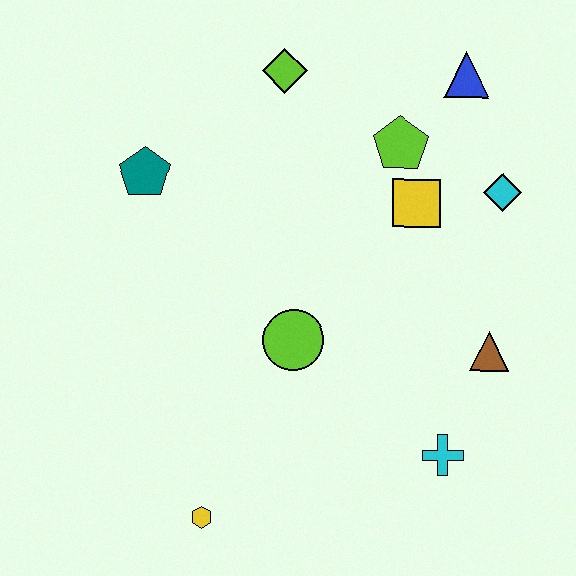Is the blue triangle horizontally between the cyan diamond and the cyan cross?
Yes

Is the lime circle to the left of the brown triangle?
Yes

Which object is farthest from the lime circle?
The blue triangle is farthest from the lime circle.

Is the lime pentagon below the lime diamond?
Yes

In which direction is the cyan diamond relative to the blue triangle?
The cyan diamond is below the blue triangle.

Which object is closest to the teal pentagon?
The lime diamond is closest to the teal pentagon.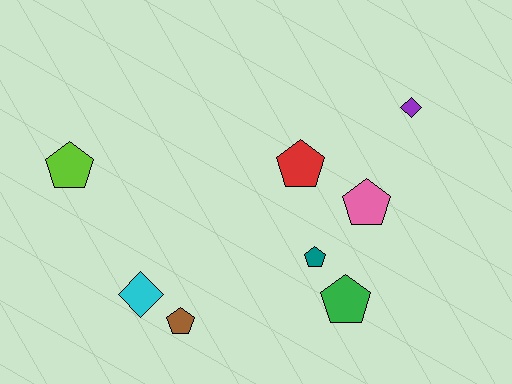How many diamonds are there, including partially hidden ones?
There are 2 diamonds.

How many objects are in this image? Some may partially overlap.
There are 8 objects.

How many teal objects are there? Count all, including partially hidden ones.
There is 1 teal object.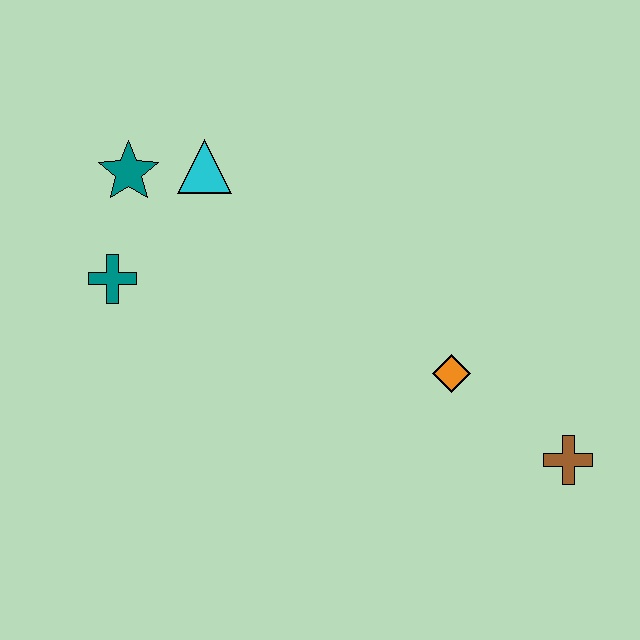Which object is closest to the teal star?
The cyan triangle is closest to the teal star.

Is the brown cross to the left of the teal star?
No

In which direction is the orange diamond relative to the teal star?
The orange diamond is to the right of the teal star.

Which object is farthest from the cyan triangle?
The brown cross is farthest from the cyan triangle.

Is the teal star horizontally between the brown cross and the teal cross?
Yes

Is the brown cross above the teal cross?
No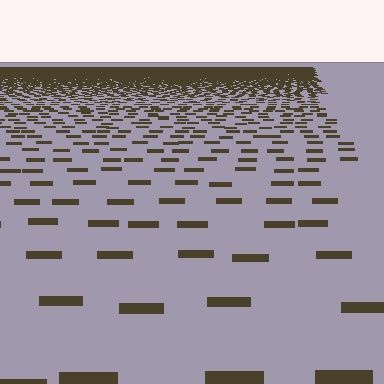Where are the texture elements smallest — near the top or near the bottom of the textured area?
Near the top.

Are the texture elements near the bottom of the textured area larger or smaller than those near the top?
Larger. Near the bottom, elements are closer to the viewer and appear at a bigger on-screen size.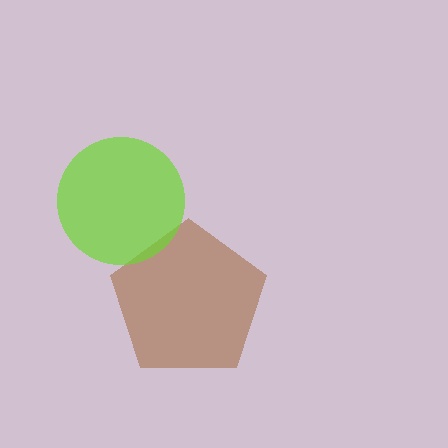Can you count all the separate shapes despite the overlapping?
Yes, there are 2 separate shapes.